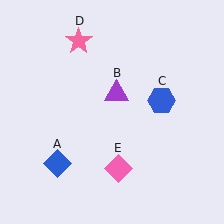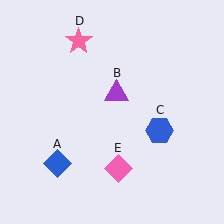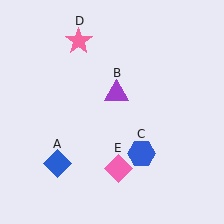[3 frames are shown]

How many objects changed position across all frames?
1 object changed position: blue hexagon (object C).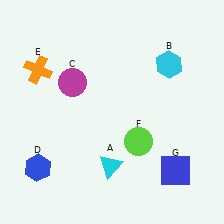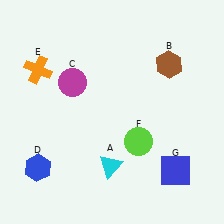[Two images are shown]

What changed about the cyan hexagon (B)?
In Image 1, B is cyan. In Image 2, it changed to brown.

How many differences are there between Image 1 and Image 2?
There is 1 difference between the two images.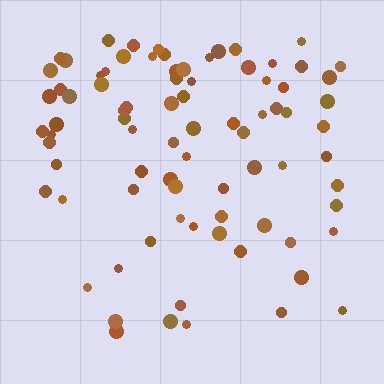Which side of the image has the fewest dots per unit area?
The bottom.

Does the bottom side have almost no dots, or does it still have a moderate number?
Still a moderate number, just noticeably fewer than the top.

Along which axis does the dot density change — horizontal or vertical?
Vertical.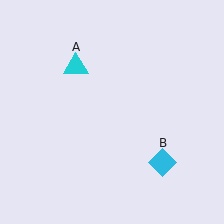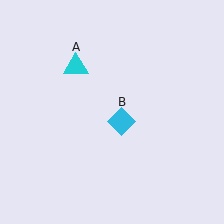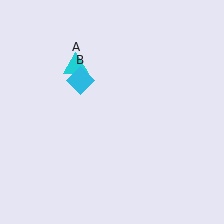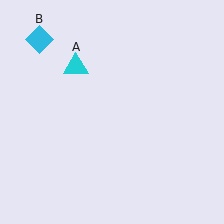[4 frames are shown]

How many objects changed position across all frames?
1 object changed position: cyan diamond (object B).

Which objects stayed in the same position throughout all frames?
Cyan triangle (object A) remained stationary.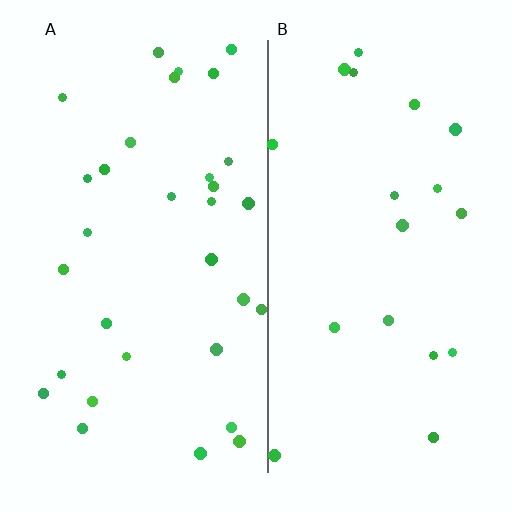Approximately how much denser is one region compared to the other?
Approximately 1.7× — region A over region B.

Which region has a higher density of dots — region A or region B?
A (the left).